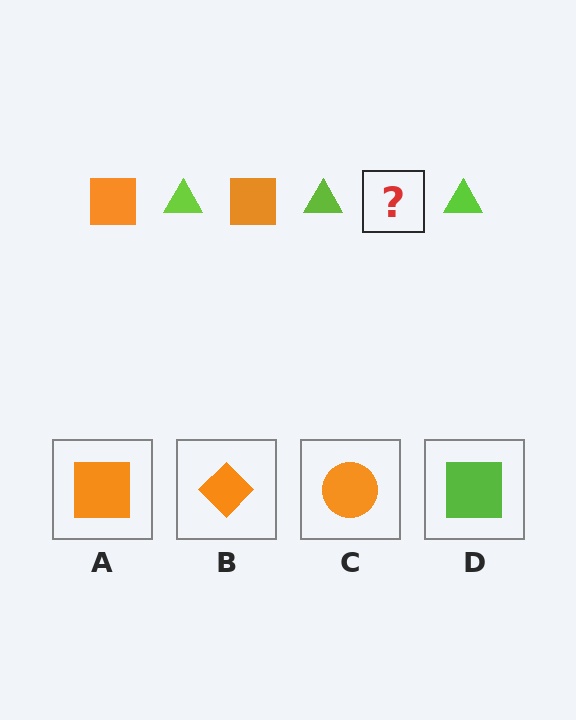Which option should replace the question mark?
Option A.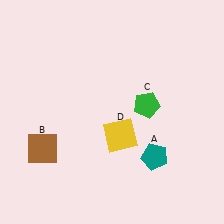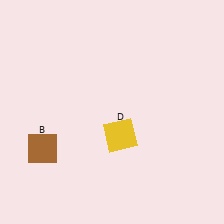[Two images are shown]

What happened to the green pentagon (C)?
The green pentagon (C) was removed in Image 2. It was in the top-right area of Image 1.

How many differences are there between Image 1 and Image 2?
There are 2 differences between the two images.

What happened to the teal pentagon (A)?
The teal pentagon (A) was removed in Image 2. It was in the bottom-right area of Image 1.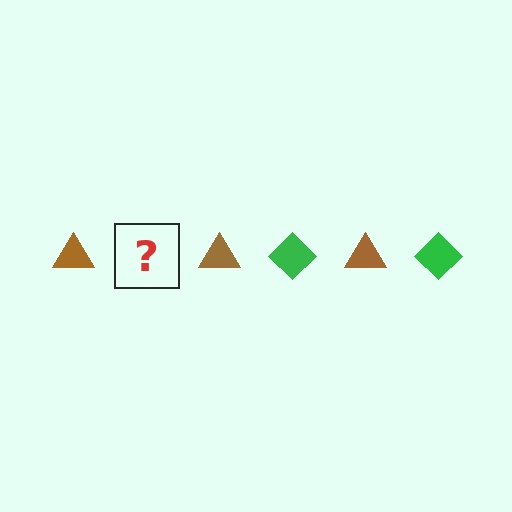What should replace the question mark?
The question mark should be replaced with a green diamond.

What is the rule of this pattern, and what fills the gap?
The rule is that the pattern alternates between brown triangle and green diamond. The gap should be filled with a green diamond.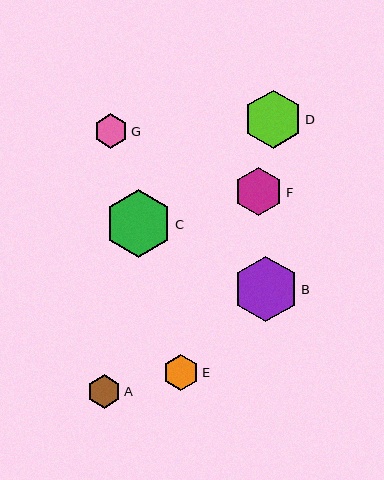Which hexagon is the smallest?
Hexagon A is the smallest with a size of approximately 33 pixels.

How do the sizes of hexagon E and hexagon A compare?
Hexagon E and hexagon A are approximately the same size.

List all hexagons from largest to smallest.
From largest to smallest: C, B, D, F, E, G, A.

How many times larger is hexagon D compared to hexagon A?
Hexagon D is approximately 1.7 times the size of hexagon A.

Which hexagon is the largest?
Hexagon C is the largest with a size of approximately 67 pixels.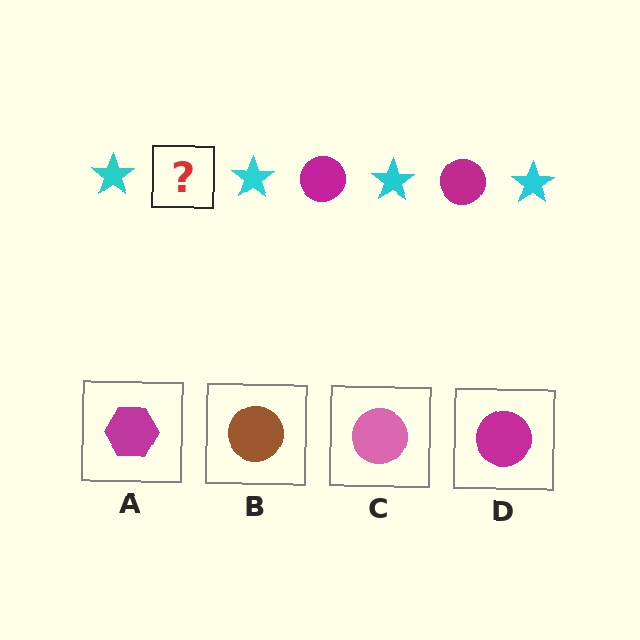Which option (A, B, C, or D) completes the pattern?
D.